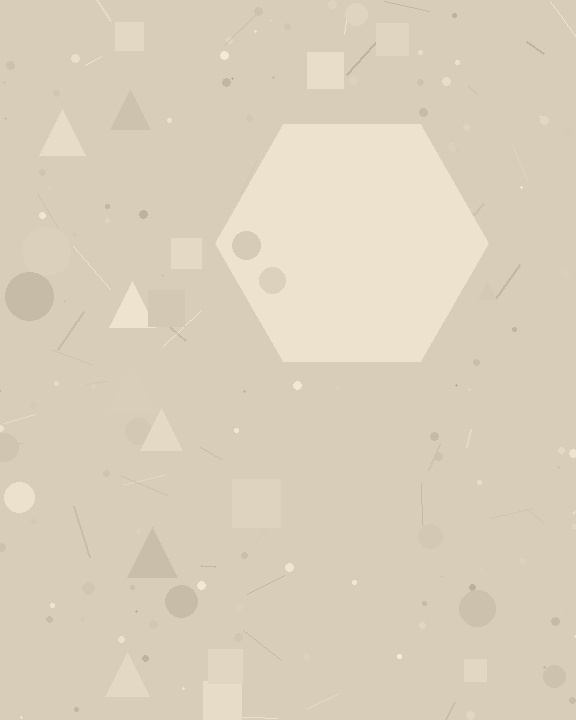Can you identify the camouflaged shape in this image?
The camouflaged shape is a hexagon.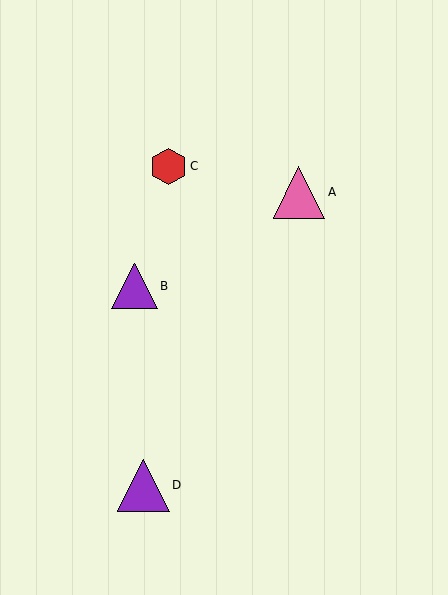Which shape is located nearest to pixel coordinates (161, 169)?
The red hexagon (labeled C) at (168, 166) is nearest to that location.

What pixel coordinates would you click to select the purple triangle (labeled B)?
Click at (135, 286) to select the purple triangle B.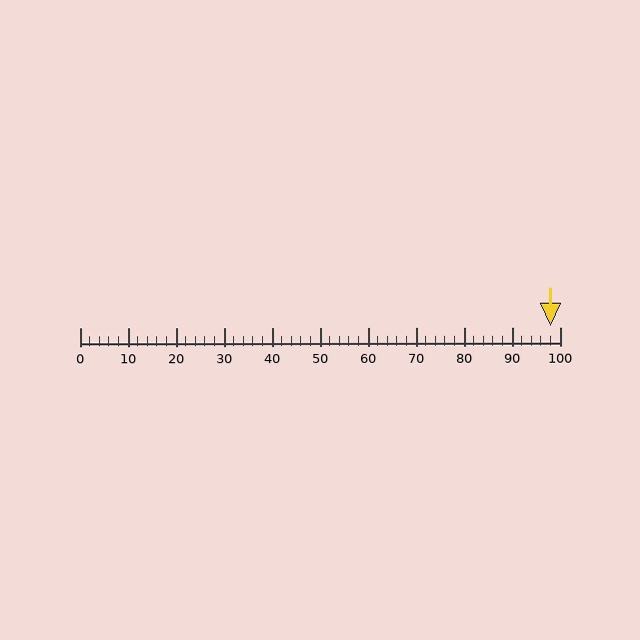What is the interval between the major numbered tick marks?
The major tick marks are spaced 10 units apart.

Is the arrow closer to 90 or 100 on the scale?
The arrow is closer to 100.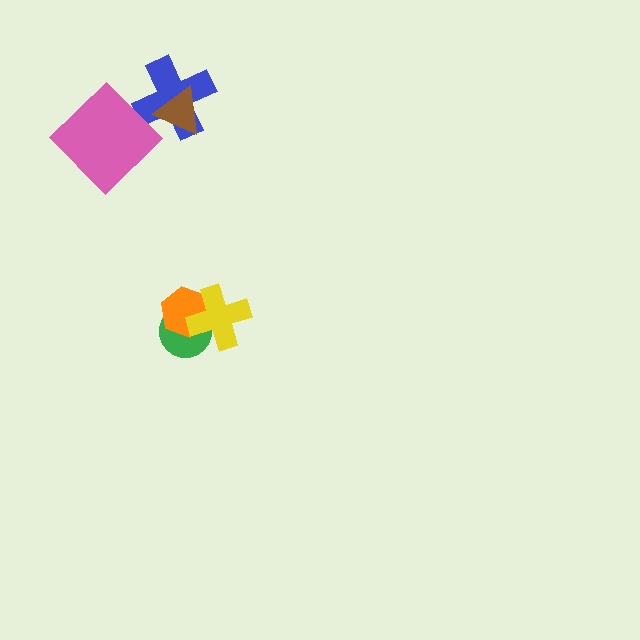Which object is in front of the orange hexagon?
The yellow cross is in front of the orange hexagon.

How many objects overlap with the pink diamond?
0 objects overlap with the pink diamond.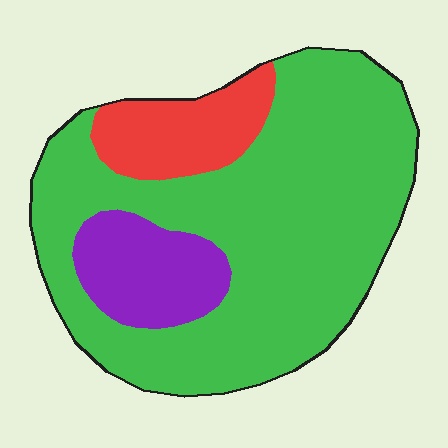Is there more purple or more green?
Green.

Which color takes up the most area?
Green, at roughly 75%.